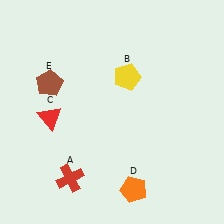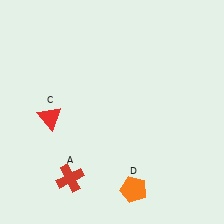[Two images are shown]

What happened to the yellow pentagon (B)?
The yellow pentagon (B) was removed in Image 2. It was in the top-right area of Image 1.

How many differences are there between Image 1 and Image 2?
There are 2 differences between the two images.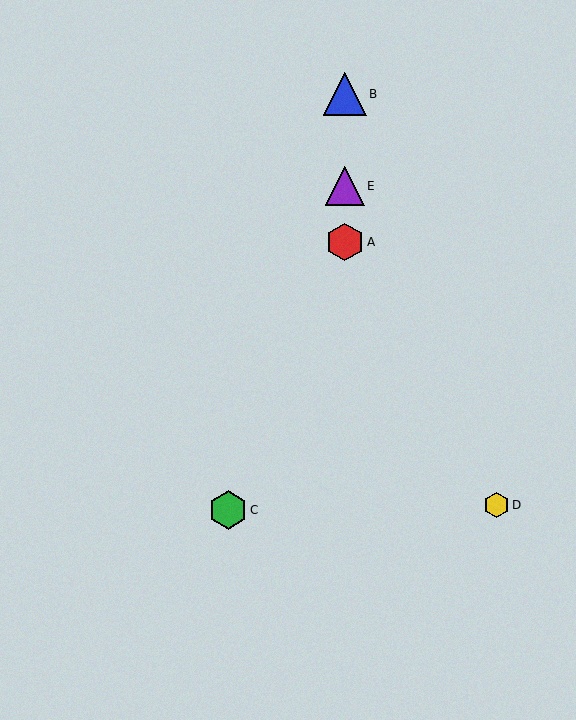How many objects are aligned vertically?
3 objects (A, B, E) are aligned vertically.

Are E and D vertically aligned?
No, E is at x≈345 and D is at x≈496.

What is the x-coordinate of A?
Object A is at x≈345.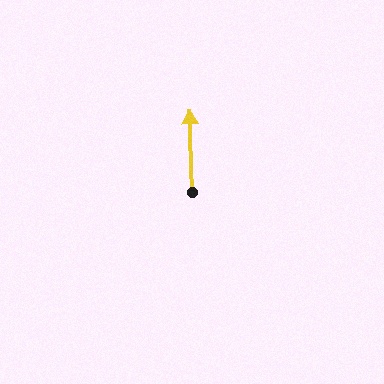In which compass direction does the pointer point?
North.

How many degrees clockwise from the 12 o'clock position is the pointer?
Approximately 358 degrees.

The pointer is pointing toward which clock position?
Roughly 12 o'clock.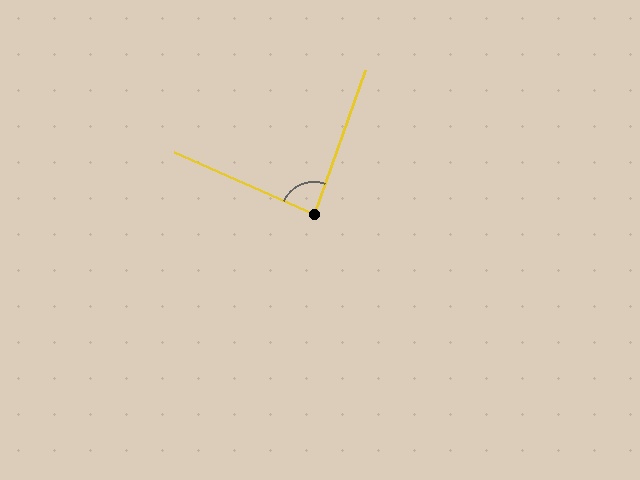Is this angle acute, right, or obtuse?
It is approximately a right angle.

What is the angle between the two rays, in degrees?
Approximately 86 degrees.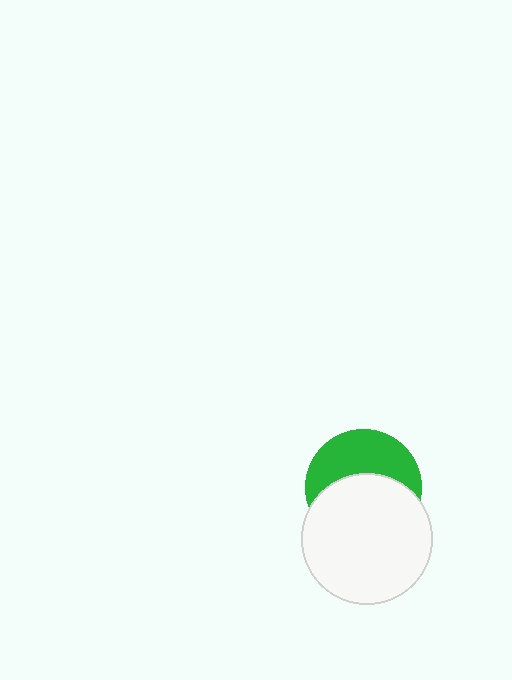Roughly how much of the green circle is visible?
About half of it is visible (roughly 45%).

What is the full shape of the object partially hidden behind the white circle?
The partially hidden object is a green circle.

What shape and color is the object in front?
The object in front is a white circle.